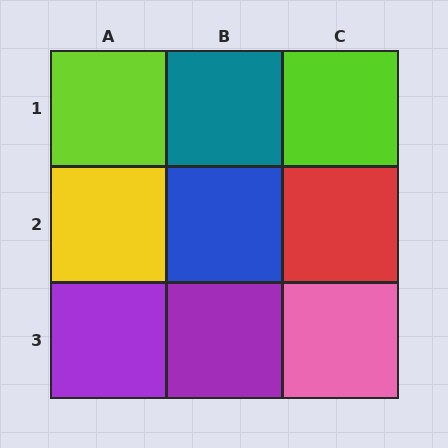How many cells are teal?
1 cell is teal.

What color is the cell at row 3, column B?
Purple.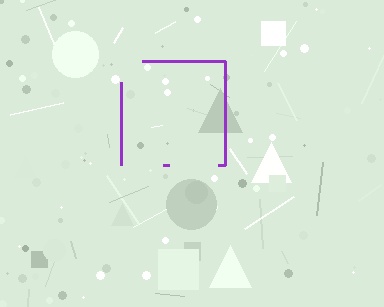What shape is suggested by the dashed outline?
The dashed outline suggests a square.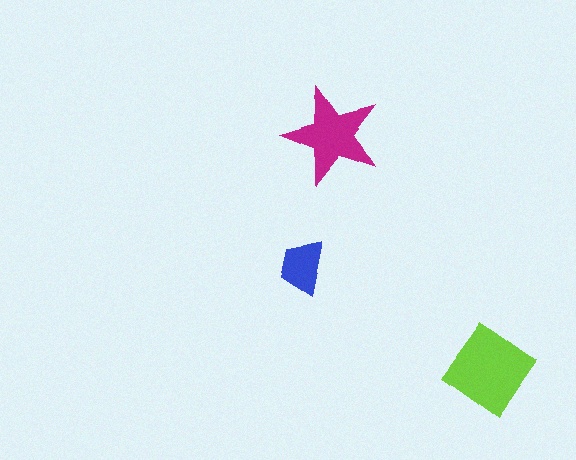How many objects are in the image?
There are 3 objects in the image.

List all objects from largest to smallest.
The lime diamond, the magenta star, the blue trapezoid.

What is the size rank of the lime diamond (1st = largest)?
1st.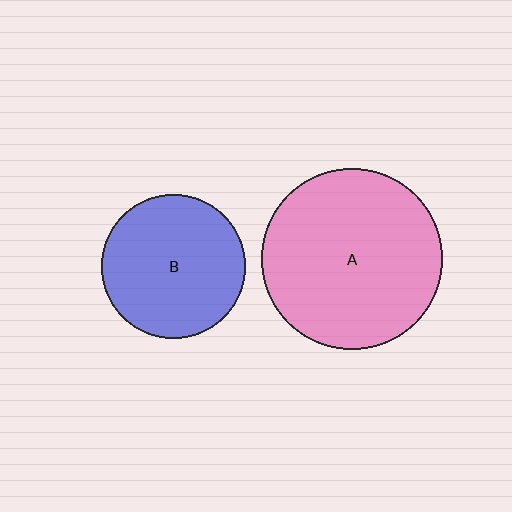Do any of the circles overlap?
No, none of the circles overlap.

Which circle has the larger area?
Circle A (pink).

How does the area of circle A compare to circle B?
Approximately 1.6 times.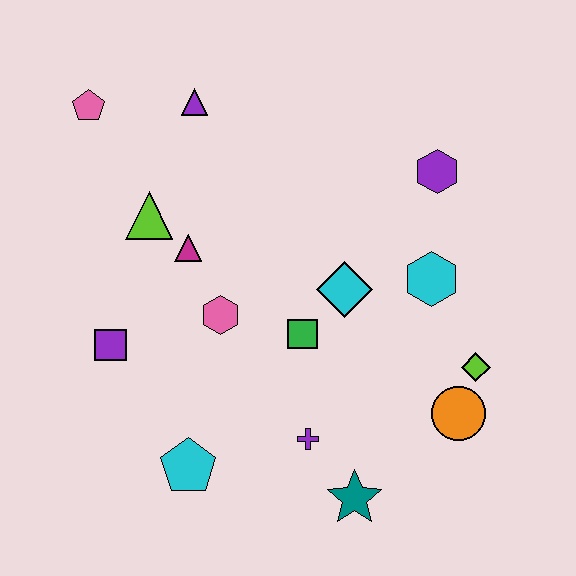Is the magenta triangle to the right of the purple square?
Yes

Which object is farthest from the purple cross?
The pink pentagon is farthest from the purple cross.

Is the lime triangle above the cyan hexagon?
Yes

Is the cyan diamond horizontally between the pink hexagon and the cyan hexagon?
Yes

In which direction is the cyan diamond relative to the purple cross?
The cyan diamond is above the purple cross.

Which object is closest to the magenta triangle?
The lime triangle is closest to the magenta triangle.